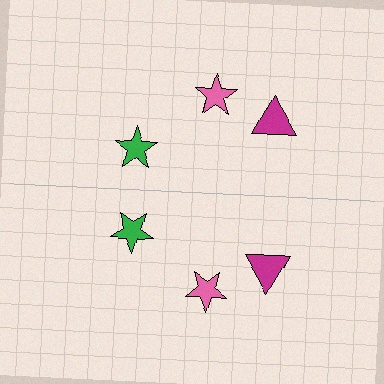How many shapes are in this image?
There are 6 shapes in this image.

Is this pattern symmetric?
Yes, this pattern has bilateral (reflection) symmetry.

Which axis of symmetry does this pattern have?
The pattern has a horizontal axis of symmetry running through the center of the image.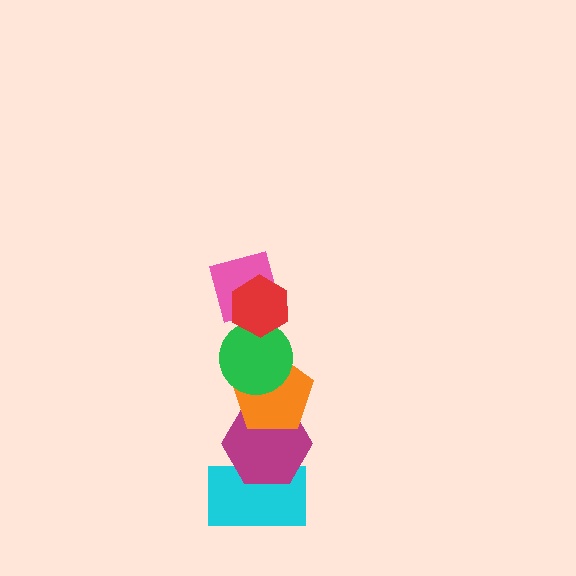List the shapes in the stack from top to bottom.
From top to bottom: the red hexagon, the pink diamond, the green circle, the orange pentagon, the magenta hexagon, the cyan rectangle.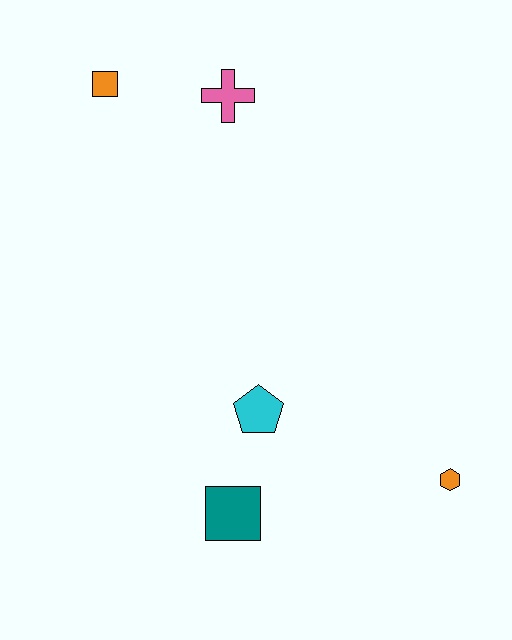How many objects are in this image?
There are 5 objects.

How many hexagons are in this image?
There is 1 hexagon.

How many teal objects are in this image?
There is 1 teal object.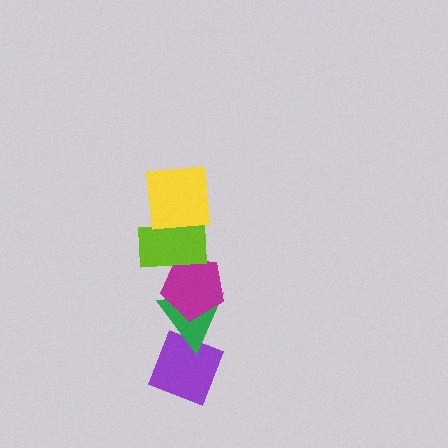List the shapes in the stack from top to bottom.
From top to bottom: the yellow square, the lime rectangle, the magenta pentagon, the green triangle, the purple diamond.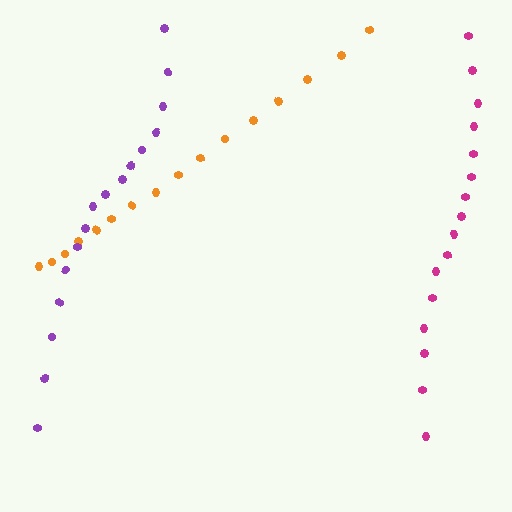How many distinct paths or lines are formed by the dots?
There are 3 distinct paths.